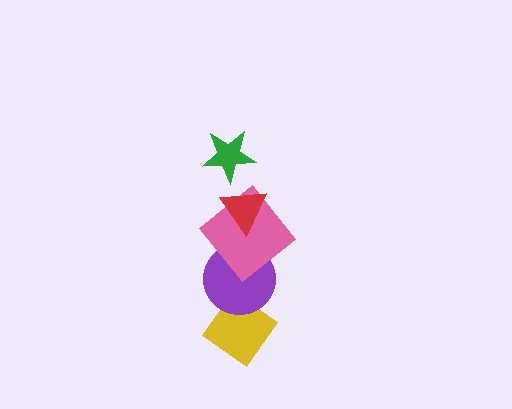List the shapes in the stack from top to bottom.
From top to bottom: the green star, the red triangle, the pink diamond, the purple circle, the yellow diamond.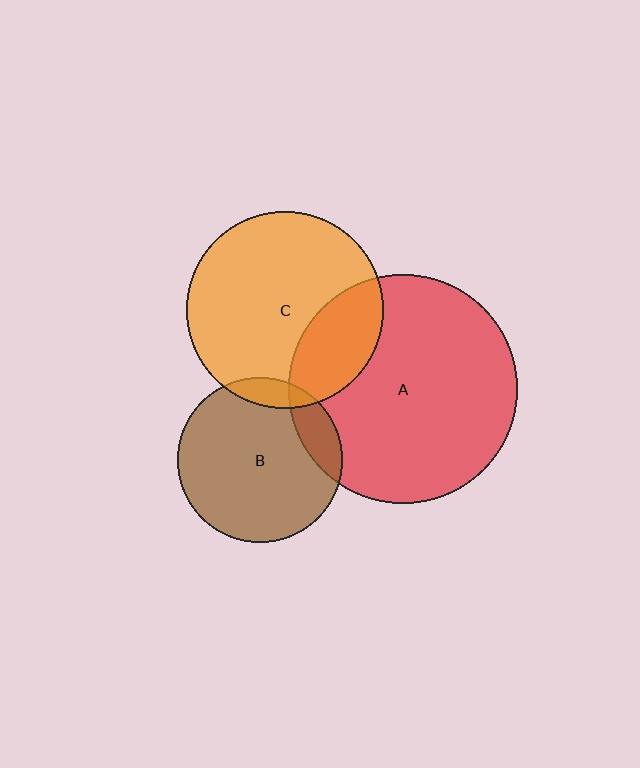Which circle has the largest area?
Circle A (red).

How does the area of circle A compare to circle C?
Approximately 1.3 times.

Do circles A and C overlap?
Yes.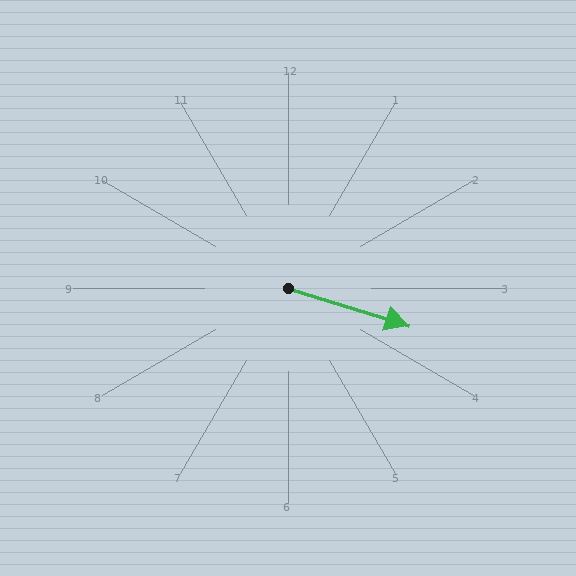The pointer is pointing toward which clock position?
Roughly 4 o'clock.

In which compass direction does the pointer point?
East.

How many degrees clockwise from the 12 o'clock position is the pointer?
Approximately 107 degrees.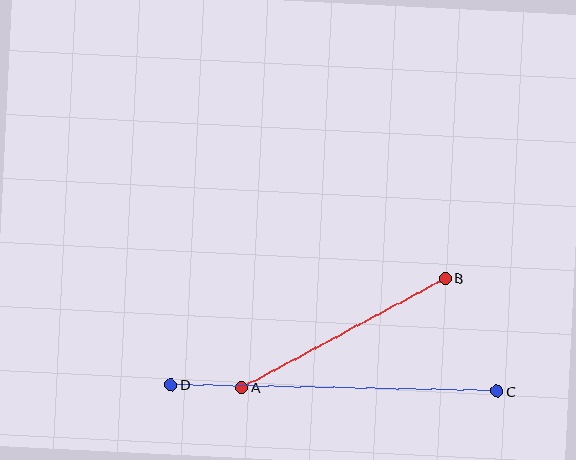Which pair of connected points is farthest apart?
Points C and D are farthest apart.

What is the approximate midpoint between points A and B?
The midpoint is at approximately (344, 333) pixels.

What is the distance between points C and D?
The distance is approximately 326 pixels.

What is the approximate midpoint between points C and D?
The midpoint is at approximately (334, 388) pixels.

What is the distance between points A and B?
The distance is approximately 230 pixels.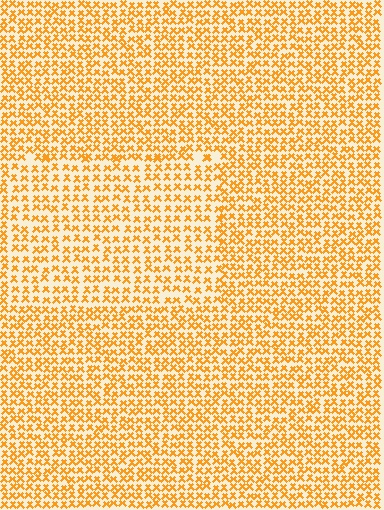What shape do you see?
I see a rectangle.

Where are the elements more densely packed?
The elements are more densely packed outside the rectangle boundary.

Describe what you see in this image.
The image contains small orange elements arranged at two different densities. A rectangle-shaped region is visible where the elements are less densely packed than the surrounding area.